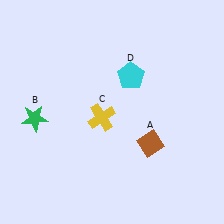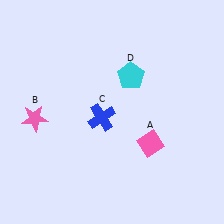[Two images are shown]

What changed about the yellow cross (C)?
In Image 1, C is yellow. In Image 2, it changed to blue.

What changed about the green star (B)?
In Image 1, B is green. In Image 2, it changed to pink.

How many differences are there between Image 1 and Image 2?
There are 3 differences between the two images.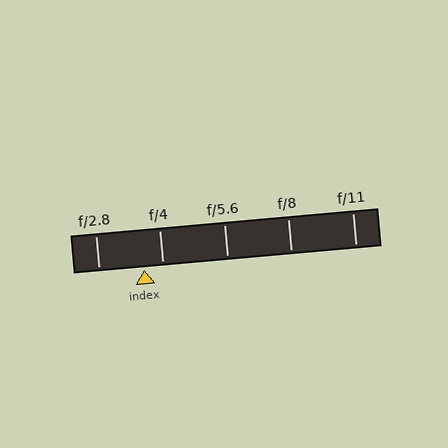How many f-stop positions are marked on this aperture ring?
There are 5 f-stop positions marked.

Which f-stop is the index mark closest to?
The index mark is closest to f/4.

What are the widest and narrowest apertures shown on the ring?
The widest aperture shown is f/2.8 and the narrowest is f/11.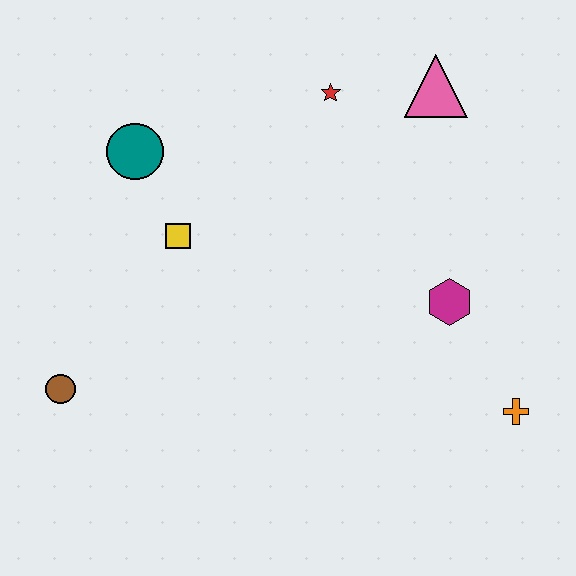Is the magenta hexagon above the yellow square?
No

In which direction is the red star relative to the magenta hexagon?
The red star is above the magenta hexagon.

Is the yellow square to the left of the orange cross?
Yes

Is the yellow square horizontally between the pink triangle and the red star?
No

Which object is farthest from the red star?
The brown circle is farthest from the red star.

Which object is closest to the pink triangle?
The red star is closest to the pink triangle.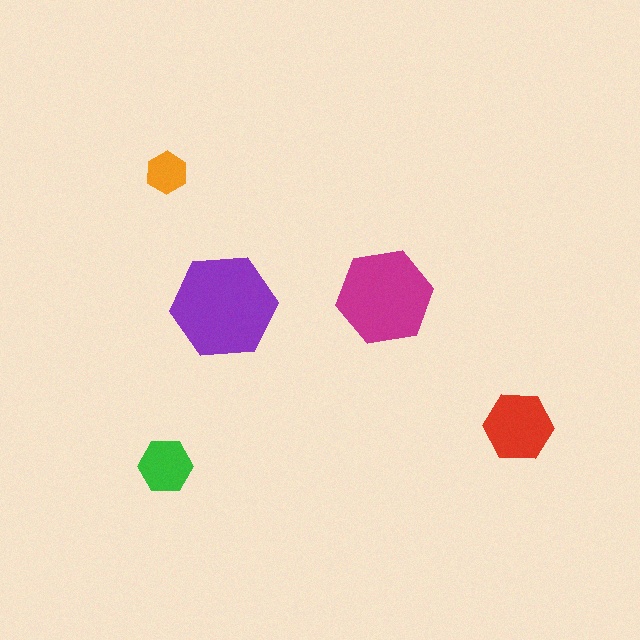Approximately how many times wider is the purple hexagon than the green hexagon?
About 2 times wider.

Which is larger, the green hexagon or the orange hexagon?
The green one.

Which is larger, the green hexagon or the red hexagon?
The red one.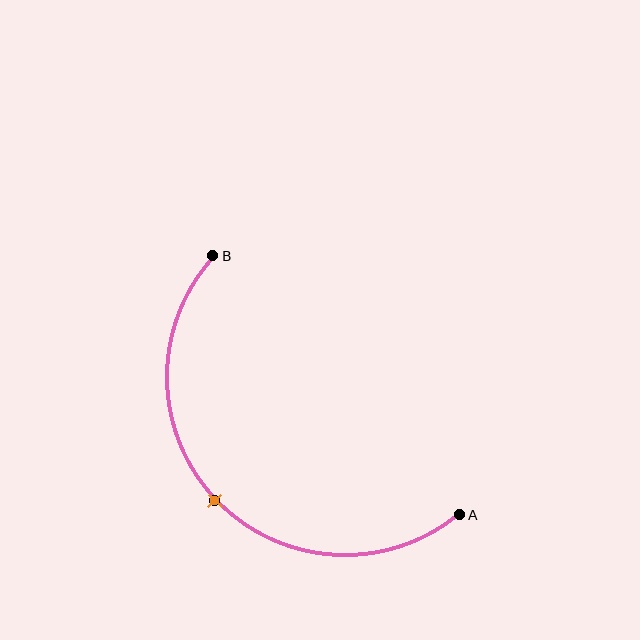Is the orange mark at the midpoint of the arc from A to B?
Yes. The orange mark lies on the arc at equal arc-length from both A and B — it is the arc midpoint.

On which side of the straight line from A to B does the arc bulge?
The arc bulges below and to the left of the straight line connecting A and B.